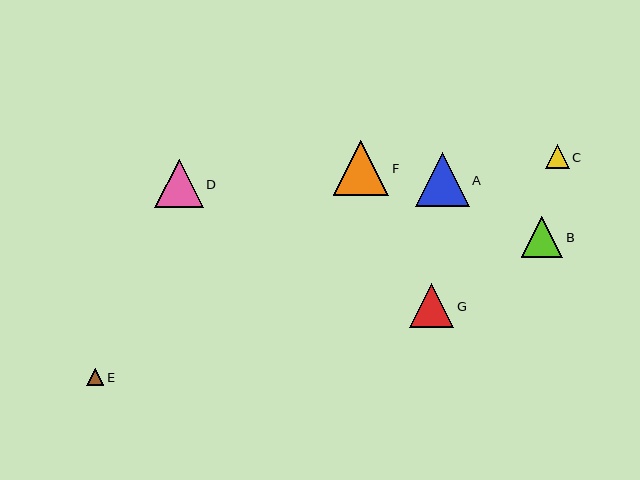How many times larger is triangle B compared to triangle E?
Triangle B is approximately 2.4 times the size of triangle E.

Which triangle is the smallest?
Triangle E is the smallest with a size of approximately 18 pixels.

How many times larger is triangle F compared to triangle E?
Triangle F is approximately 3.1 times the size of triangle E.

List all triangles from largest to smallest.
From largest to smallest: F, A, D, G, B, C, E.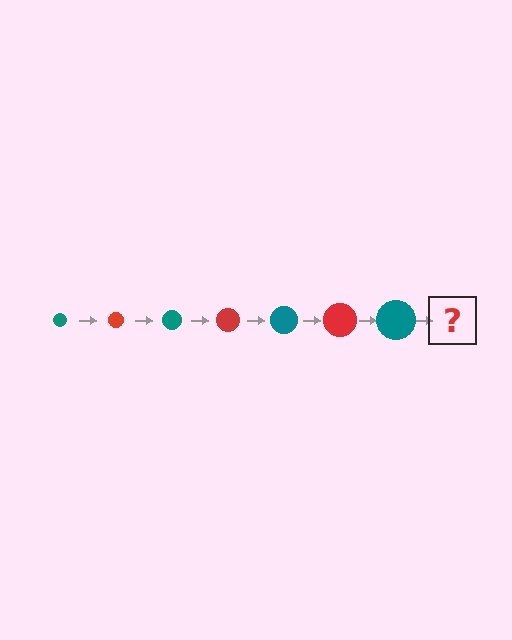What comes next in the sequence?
The next element should be a red circle, larger than the previous one.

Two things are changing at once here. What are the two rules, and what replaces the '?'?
The two rules are that the circle grows larger each step and the color cycles through teal and red. The '?' should be a red circle, larger than the previous one.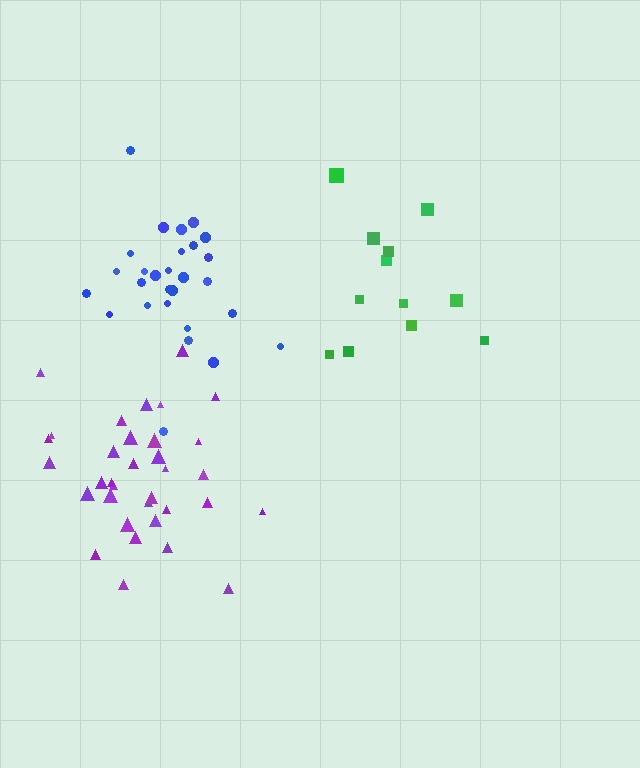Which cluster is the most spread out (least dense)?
Green.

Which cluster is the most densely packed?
Blue.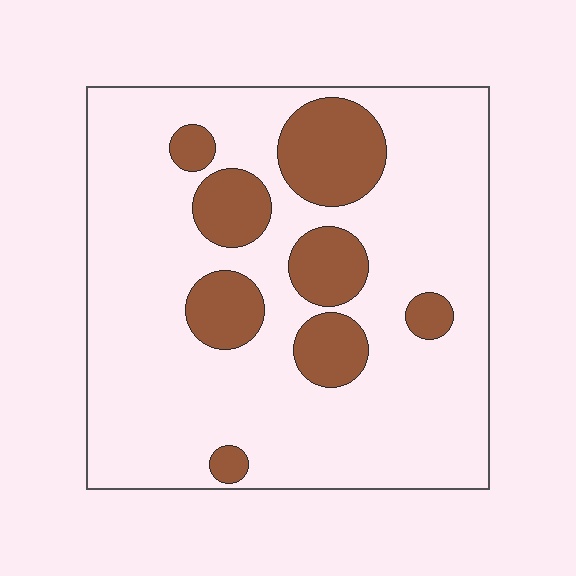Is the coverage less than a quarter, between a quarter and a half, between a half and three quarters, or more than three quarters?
Less than a quarter.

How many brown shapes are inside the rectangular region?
8.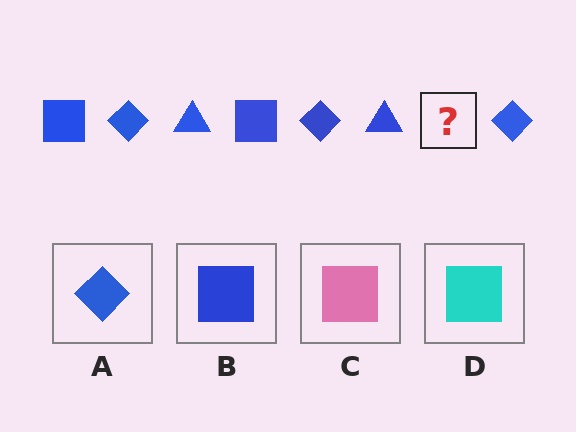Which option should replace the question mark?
Option B.